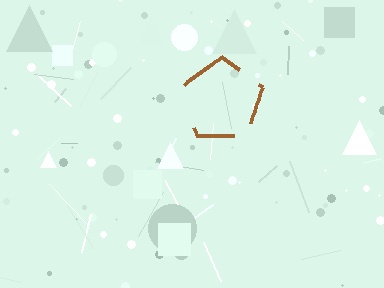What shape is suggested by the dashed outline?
The dashed outline suggests a pentagon.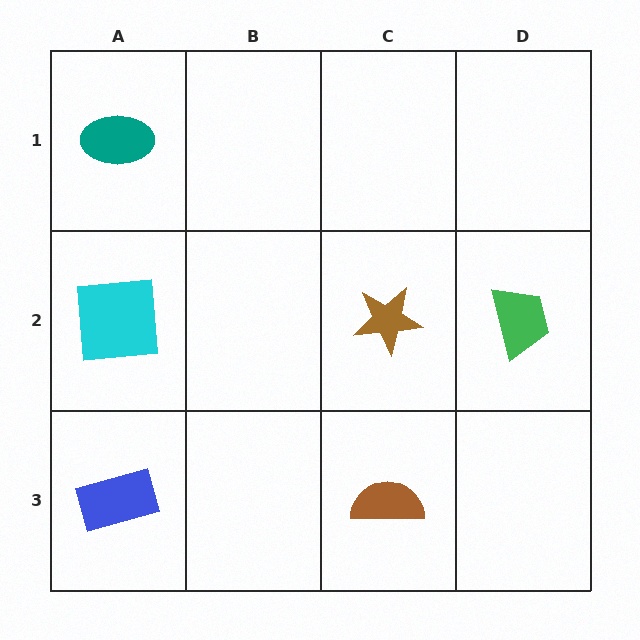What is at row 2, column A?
A cyan square.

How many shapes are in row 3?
2 shapes.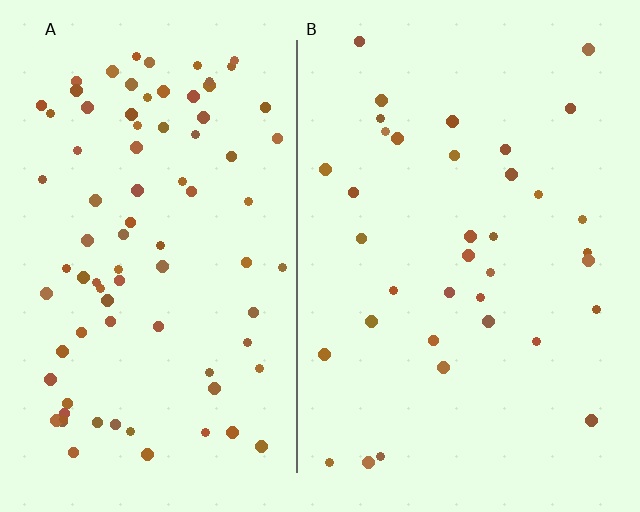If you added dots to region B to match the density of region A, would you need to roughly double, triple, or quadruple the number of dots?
Approximately double.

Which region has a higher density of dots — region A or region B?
A (the left).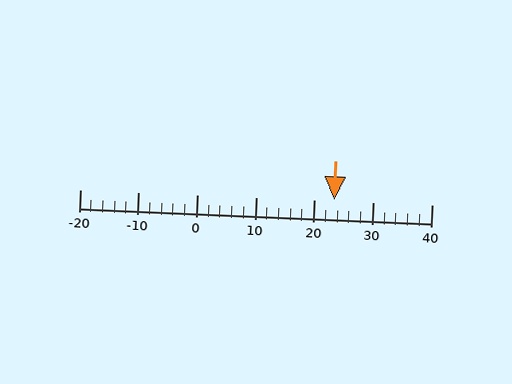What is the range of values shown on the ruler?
The ruler shows values from -20 to 40.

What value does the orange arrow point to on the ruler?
The orange arrow points to approximately 23.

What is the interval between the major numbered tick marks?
The major tick marks are spaced 10 units apart.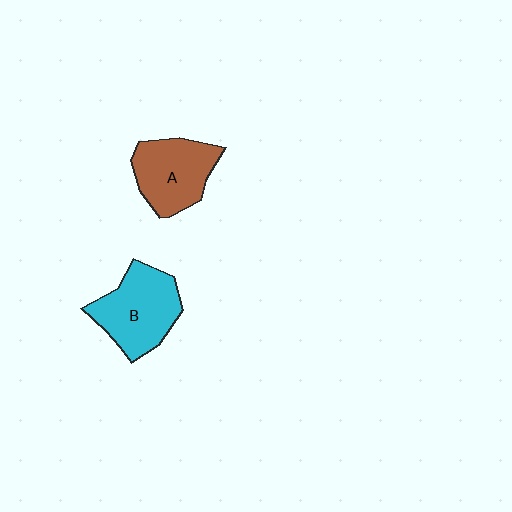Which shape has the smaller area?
Shape A (brown).